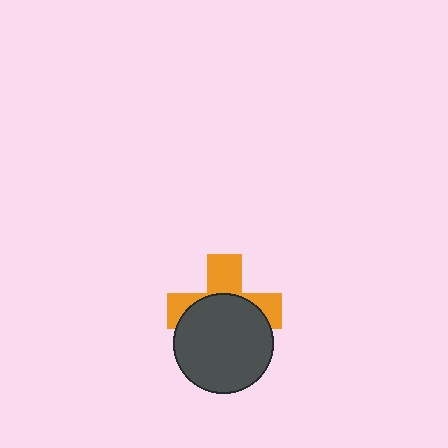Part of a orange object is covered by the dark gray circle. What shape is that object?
It is a cross.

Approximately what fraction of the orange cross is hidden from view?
Roughly 57% of the orange cross is hidden behind the dark gray circle.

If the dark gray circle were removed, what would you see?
You would see the complete orange cross.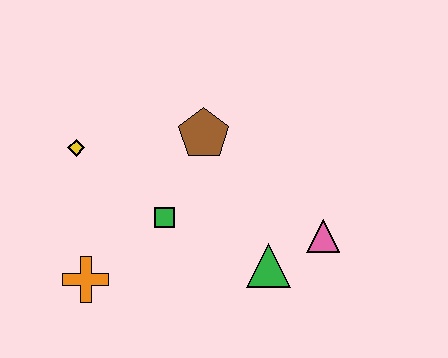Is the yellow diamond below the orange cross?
No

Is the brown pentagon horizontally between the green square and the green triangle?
Yes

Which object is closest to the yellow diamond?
The green square is closest to the yellow diamond.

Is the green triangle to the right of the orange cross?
Yes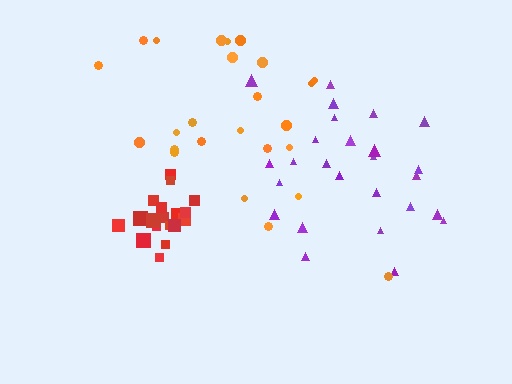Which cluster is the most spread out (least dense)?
Orange.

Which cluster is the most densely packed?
Red.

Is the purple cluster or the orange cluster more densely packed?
Purple.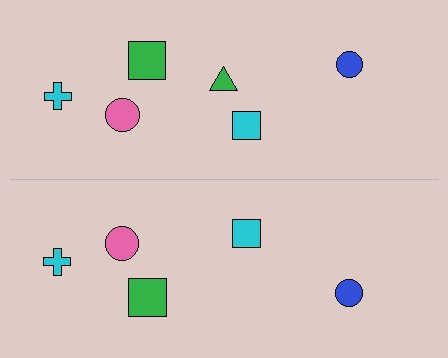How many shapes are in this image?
There are 11 shapes in this image.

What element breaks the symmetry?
A green triangle is missing from the bottom side.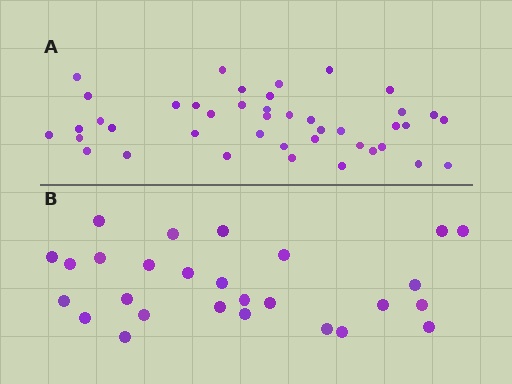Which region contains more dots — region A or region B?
Region A (the top region) has more dots.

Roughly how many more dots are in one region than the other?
Region A has approximately 15 more dots than region B.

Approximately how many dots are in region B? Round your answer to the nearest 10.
About 30 dots. (The exact count is 27, which rounds to 30.)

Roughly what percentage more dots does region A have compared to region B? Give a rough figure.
About 55% more.